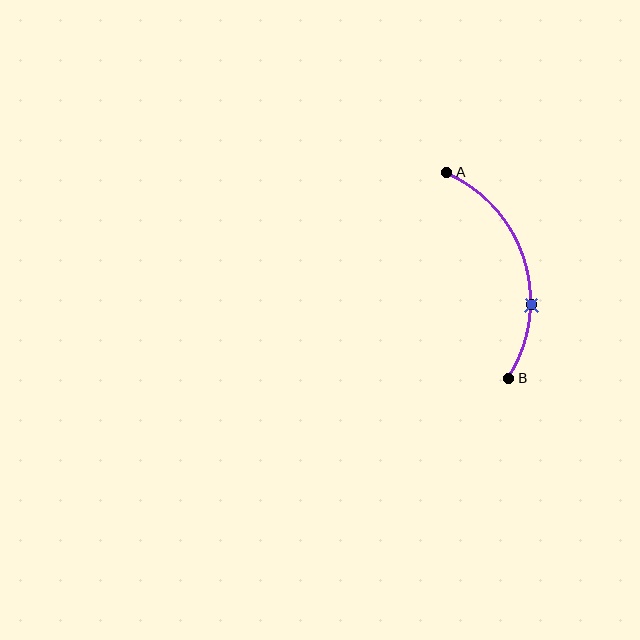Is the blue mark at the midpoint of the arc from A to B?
No. The blue mark lies on the arc but is closer to endpoint B. The arc midpoint would be at the point on the curve equidistant along the arc from both A and B.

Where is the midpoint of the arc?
The arc midpoint is the point on the curve farthest from the straight line joining A and B. It sits to the right of that line.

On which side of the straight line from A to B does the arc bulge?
The arc bulges to the right of the straight line connecting A and B.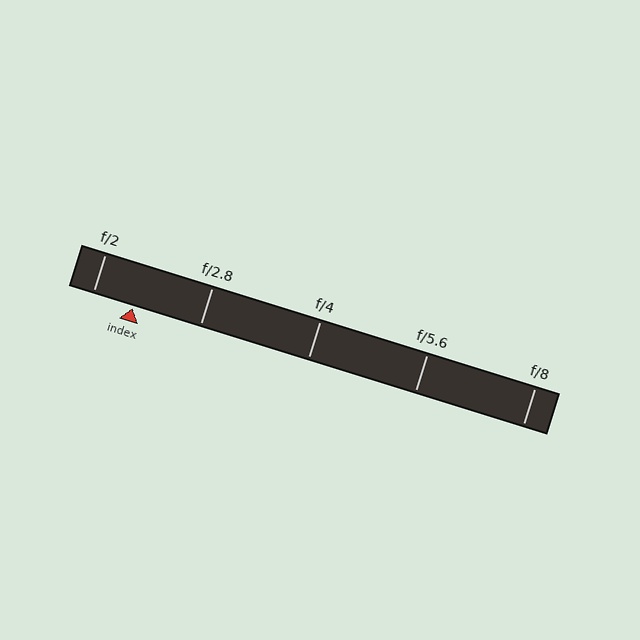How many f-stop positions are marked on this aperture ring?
There are 5 f-stop positions marked.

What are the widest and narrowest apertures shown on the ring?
The widest aperture shown is f/2 and the narrowest is f/8.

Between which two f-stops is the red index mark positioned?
The index mark is between f/2 and f/2.8.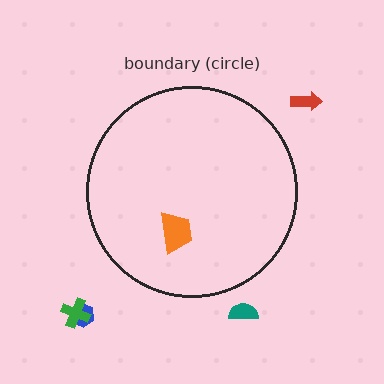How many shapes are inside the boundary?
1 inside, 4 outside.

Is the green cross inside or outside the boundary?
Outside.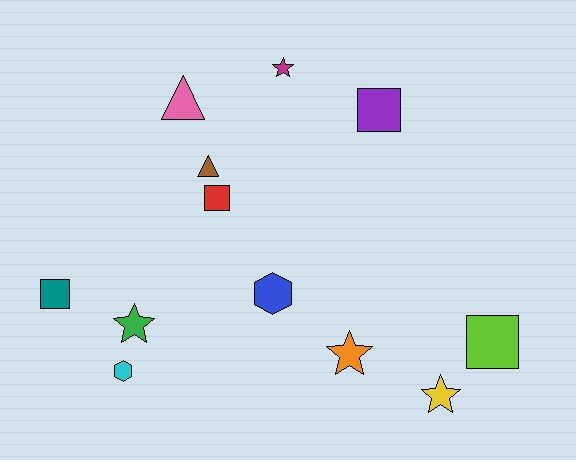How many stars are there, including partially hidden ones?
There are 4 stars.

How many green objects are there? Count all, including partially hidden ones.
There is 1 green object.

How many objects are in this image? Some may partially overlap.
There are 12 objects.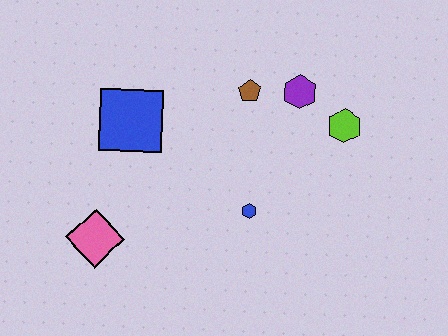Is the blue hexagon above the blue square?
No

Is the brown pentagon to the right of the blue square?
Yes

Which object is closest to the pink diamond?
The blue square is closest to the pink diamond.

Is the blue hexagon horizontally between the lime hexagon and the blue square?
Yes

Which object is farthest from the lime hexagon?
The pink diamond is farthest from the lime hexagon.